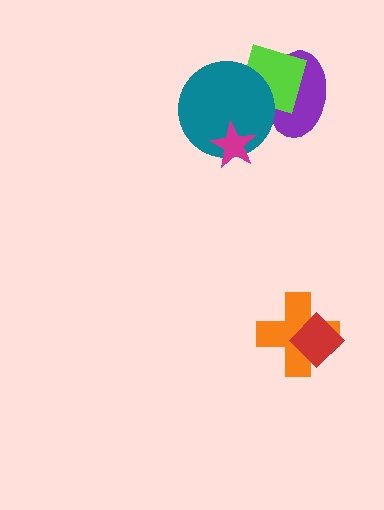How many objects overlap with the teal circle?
3 objects overlap with the teal circle.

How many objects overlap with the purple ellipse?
2 objects overlap with the purple ellipse.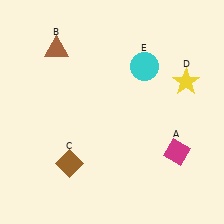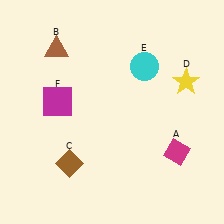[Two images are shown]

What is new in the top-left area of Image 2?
A magenta square (F) was added in the top-left area of Image 2.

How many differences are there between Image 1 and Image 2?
There is 1 difference between the two images.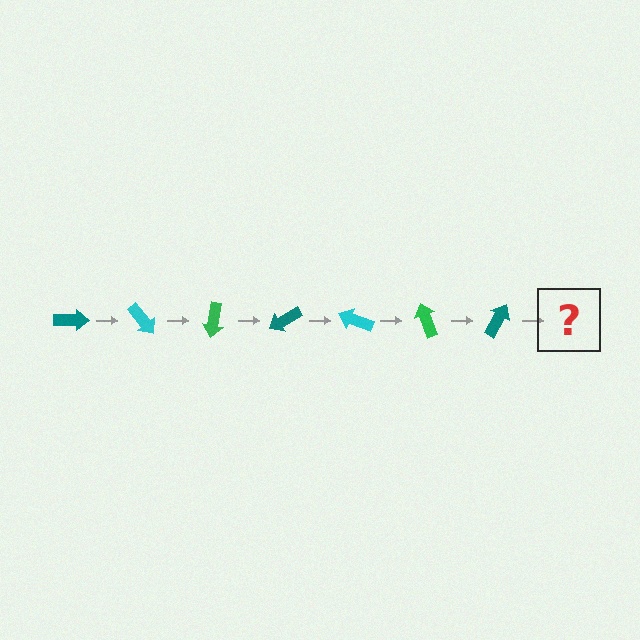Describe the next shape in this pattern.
It should be a cyan arrow, rotated 350 degrees from the start.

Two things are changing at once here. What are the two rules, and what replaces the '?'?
The two rules are that it rotates 50 degrees each step and the color cycles through teal, cyan, and green. The '?' should be a cyan arrow, rotated 350 degrees from the start.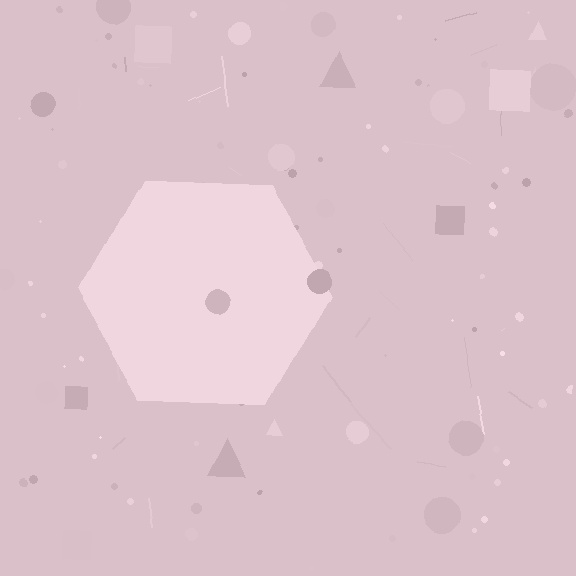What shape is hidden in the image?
A hexagon is hidden in the image.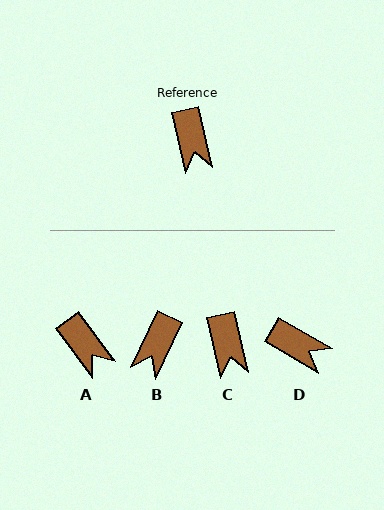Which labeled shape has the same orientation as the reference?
C.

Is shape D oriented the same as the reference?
No, it is off by about 47 degrees.